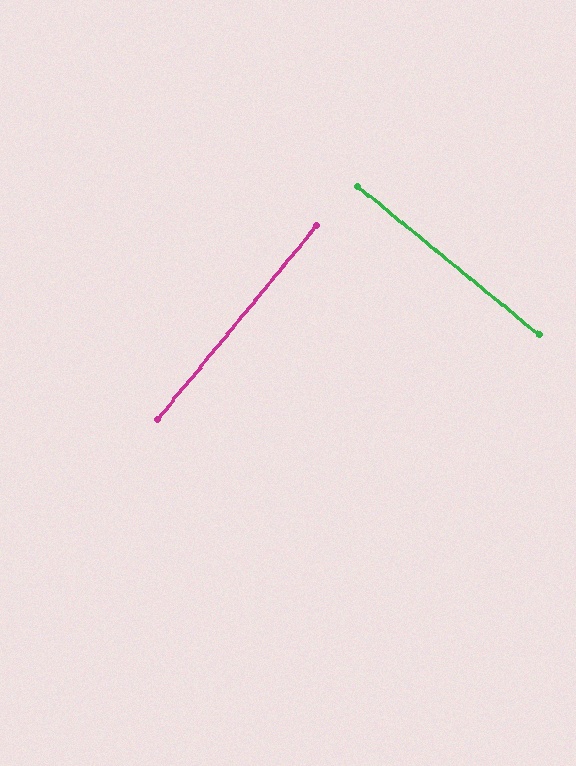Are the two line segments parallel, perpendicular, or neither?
Perpendicular — they meet at approximately 90°.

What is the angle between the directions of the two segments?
Approximately 90 degrees.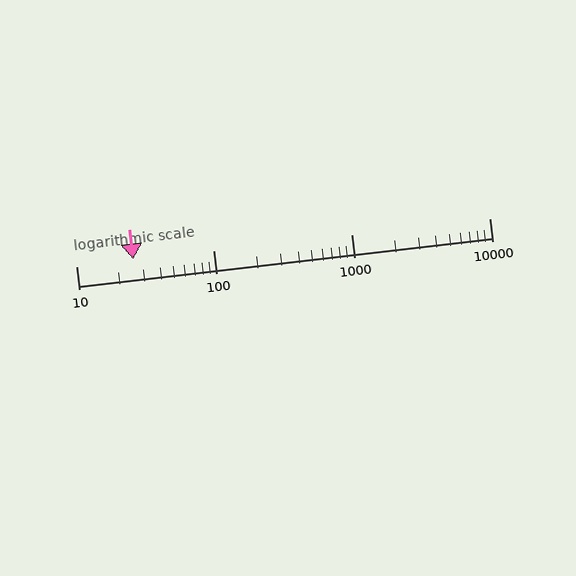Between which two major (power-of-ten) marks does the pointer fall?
The pointer is between 10 and 100.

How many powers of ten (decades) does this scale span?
The scale spans 3 decades, from 10 to 10000.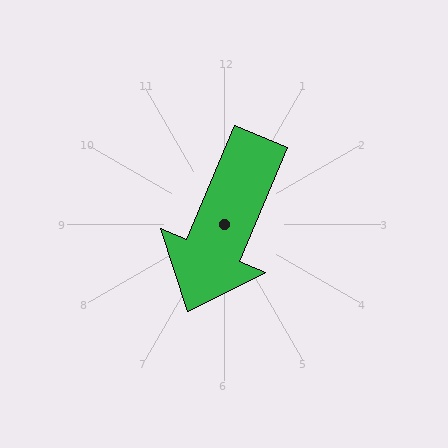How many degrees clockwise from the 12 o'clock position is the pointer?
Approximately 203 degrees.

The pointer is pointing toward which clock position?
Roughly 7 o'clock.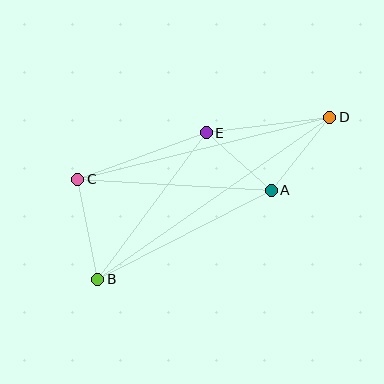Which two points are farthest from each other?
Points B and D are farthest from each other.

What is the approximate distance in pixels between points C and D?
The distance between C and D is approximately 260 pixels.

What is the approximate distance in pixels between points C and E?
The distance between C and E is approximately 137 pixels.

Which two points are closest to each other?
Points A and E are closest to each other.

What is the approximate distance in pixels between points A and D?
The distance between A and D is approximately 94 pixels.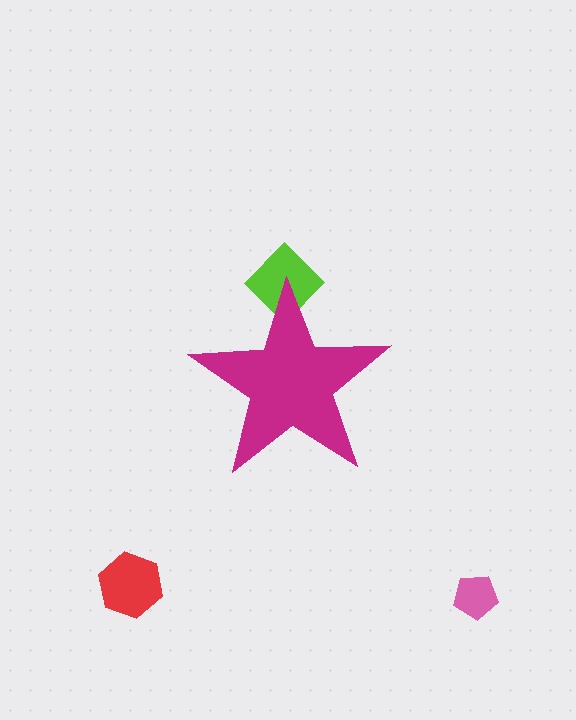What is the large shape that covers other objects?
A magenta star.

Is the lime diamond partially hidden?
Yes, the lime diamond is partially hidden behind the magenta star.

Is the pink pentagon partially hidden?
No, the pink pentagon is fully visible.